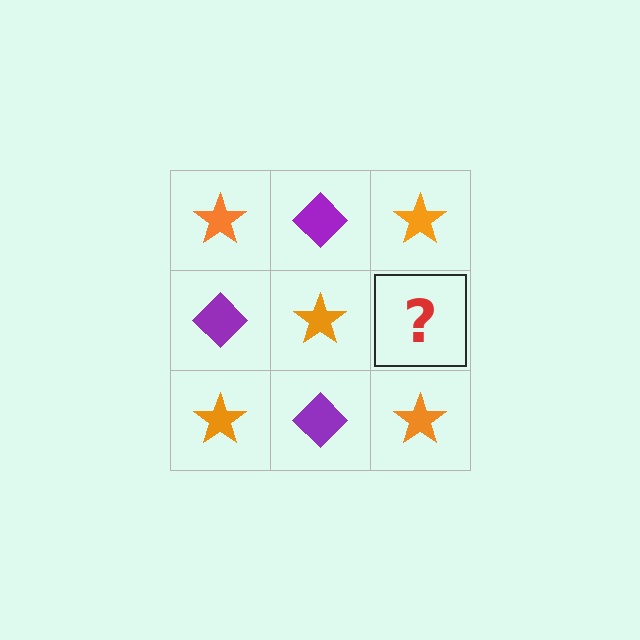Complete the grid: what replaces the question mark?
The question mark should be replaced with a purple diamond.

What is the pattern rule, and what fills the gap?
The rule is that it alternates orange star and purple diamond in a checkerboard pattern. The gap should be filled with a purple diamond.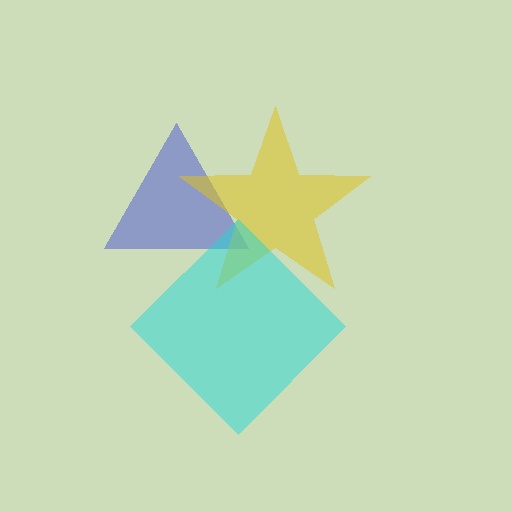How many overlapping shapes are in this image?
There are 3 overlapping shapes in the image.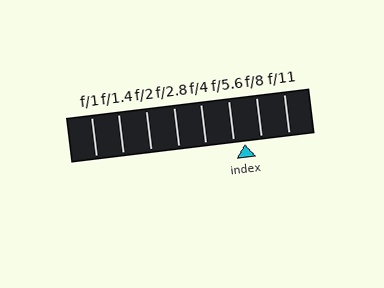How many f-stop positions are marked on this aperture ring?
There are 8 f-stop positions marked.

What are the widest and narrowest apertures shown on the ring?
The widest aperture shown is f/1 and the narrowest is f/11.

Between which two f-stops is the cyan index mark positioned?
The index mark is between f/5.6 and f/8.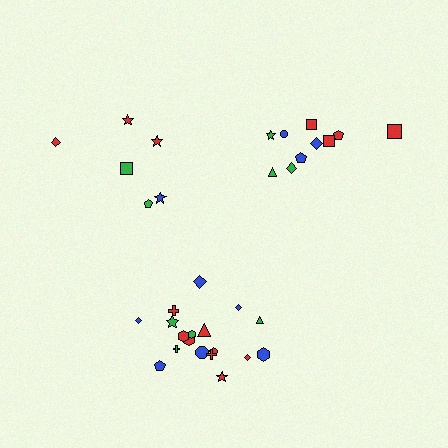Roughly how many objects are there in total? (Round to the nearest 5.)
Roughly 35 objects in total.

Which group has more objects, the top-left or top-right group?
The top-right group.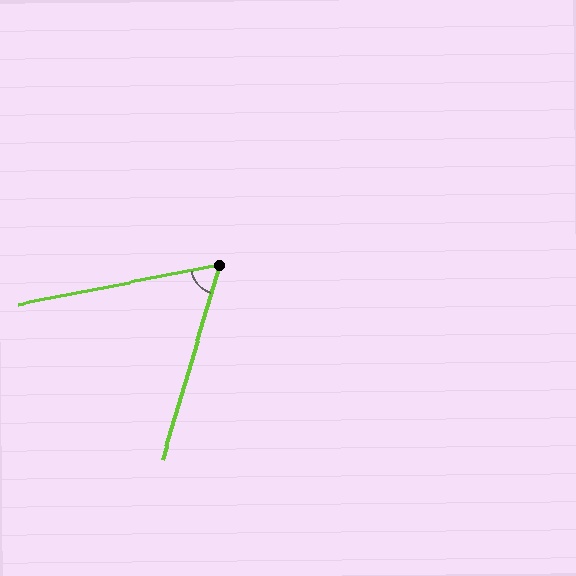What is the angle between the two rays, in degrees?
Approximately 62 degrees.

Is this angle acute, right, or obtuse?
It is acute.